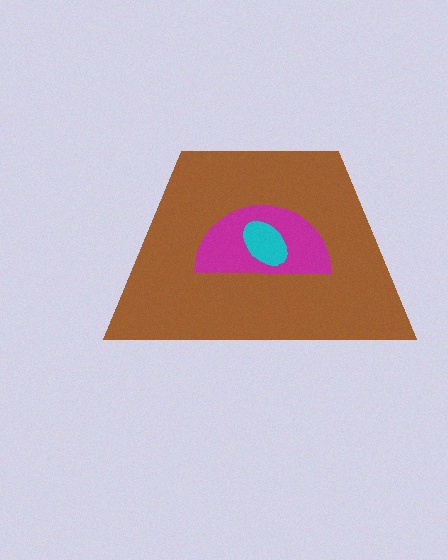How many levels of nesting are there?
3.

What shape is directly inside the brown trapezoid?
The magenta semicircle.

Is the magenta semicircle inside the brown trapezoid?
Yes.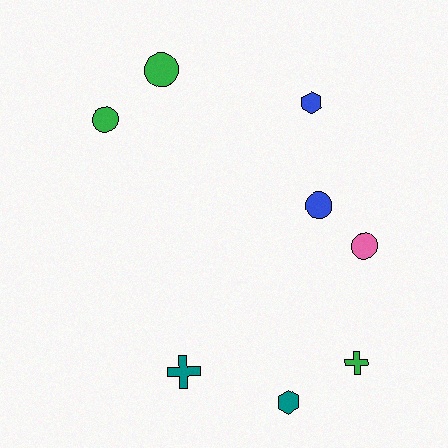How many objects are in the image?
There are 8 objects.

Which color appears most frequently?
Green, with 3 objects.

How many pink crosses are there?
There are no pink crosses.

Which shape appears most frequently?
Circle, with 4 objects.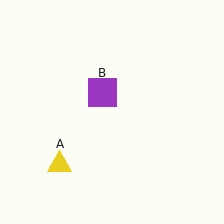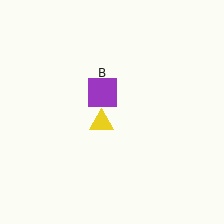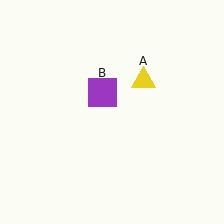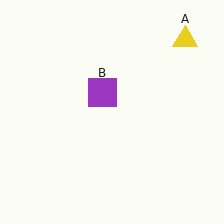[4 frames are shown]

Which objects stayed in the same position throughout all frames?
Purple square (object B) remained stationary.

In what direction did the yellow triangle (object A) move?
The yellow triangle (object A) moved up and to the right.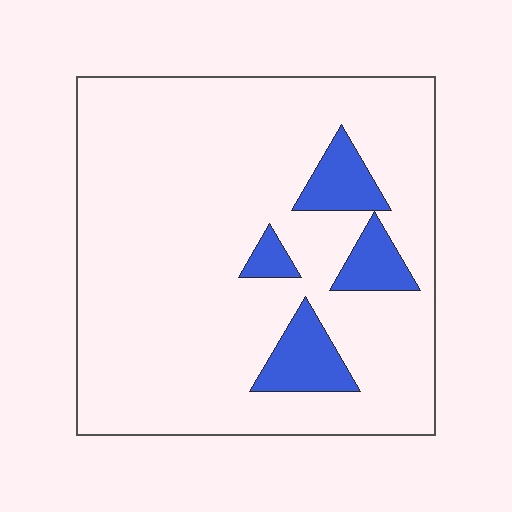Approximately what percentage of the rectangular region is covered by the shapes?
Approximately 10%.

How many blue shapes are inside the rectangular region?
4.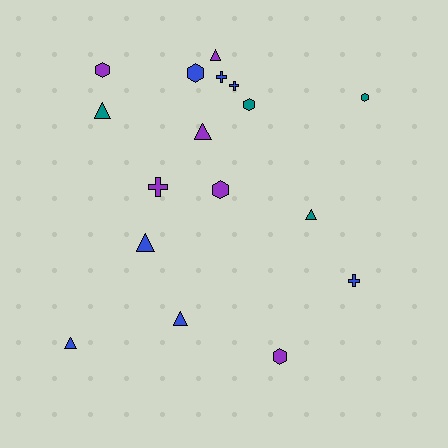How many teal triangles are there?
There are 2 teal triangles.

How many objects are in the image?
There are 17 objects.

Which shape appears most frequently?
Triangle, with 7 objects.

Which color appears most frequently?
Blue, with 7 objects.